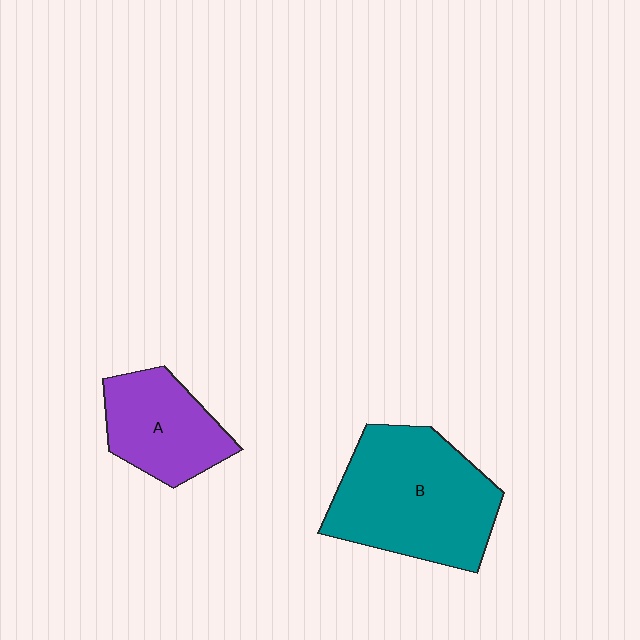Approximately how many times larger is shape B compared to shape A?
Approximately 1.7 times.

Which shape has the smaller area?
Shape A (purple).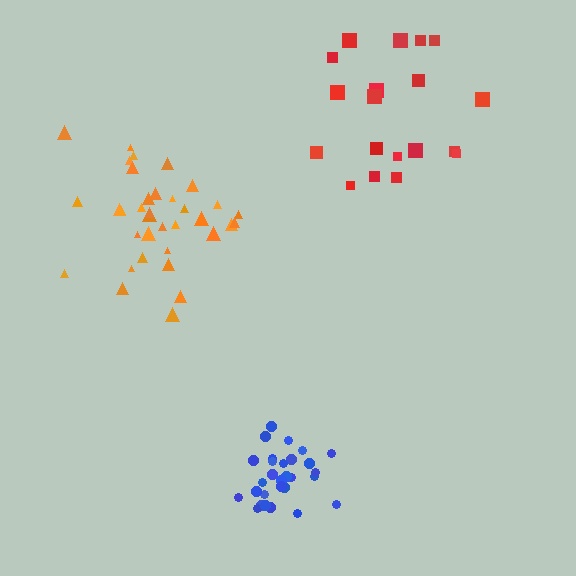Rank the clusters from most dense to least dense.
blue, orange, red.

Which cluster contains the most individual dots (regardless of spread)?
Orange (35).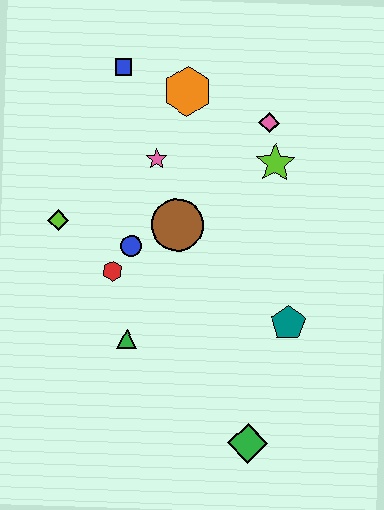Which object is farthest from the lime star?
The green diamond is farthest from the lime star.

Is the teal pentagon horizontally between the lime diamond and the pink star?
No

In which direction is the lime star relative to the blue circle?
The lime star is to the right of the blue circle.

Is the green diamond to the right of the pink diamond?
No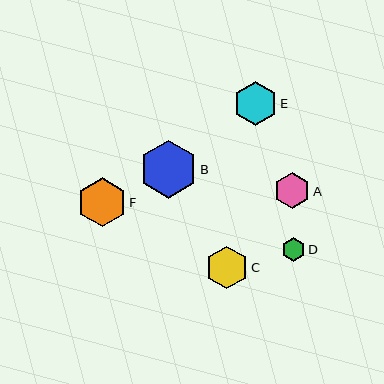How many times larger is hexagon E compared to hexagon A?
Hexagon E is approximately 1.2 times the size of hexagon A.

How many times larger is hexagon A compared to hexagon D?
Hexagon A is approximately 1.5 times the size of hexagon D.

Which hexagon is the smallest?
Hexagon D is the smallest with a size of approximately 23 pixels.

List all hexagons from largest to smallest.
From largest to smallest: B, F, E, C, A, D.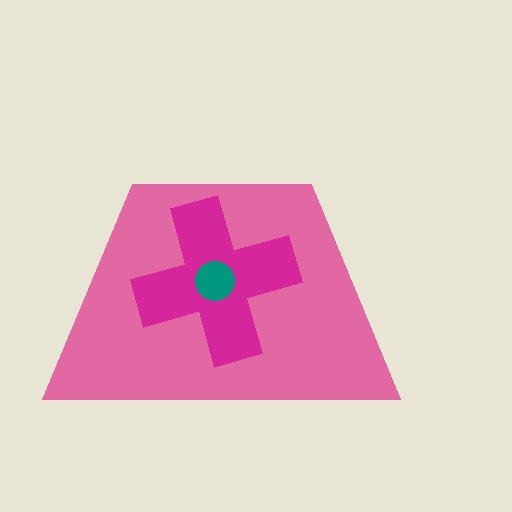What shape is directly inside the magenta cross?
The teal circle.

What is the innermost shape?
The teal circle.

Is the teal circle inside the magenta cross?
Yes.